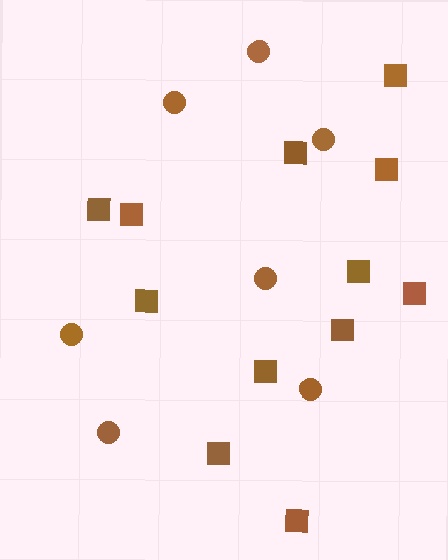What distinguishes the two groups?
There are 2 groups: one group of circles (7) and one group of squares (12).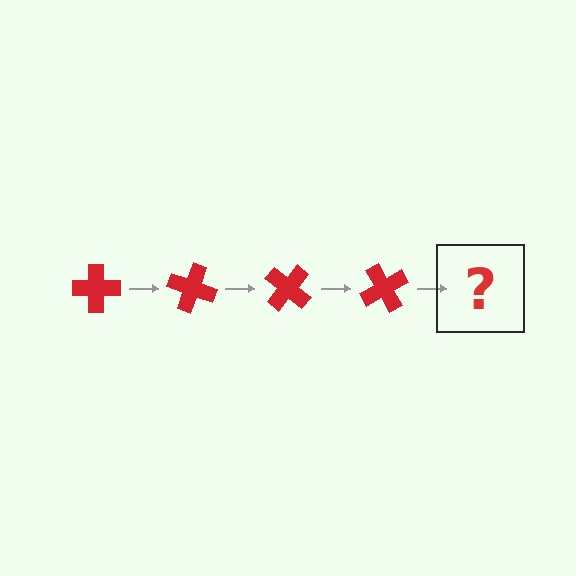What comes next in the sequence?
The next element should be a red cross rotated 80 degrees.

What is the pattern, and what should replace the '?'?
The pattern is that the cross rotates 20 degrees each step. The '?' should be a red cross rotated 80 degrees.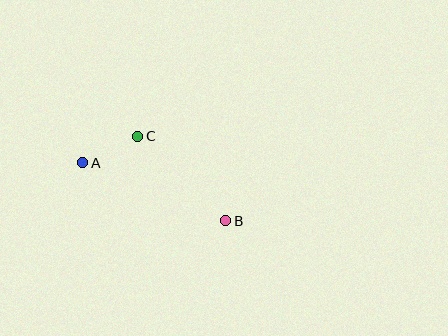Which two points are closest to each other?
Points A and C are closest to each other.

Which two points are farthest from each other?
Points A and B are farthest from each other.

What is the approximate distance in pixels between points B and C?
The distance between B and C is approximately 122 pixels.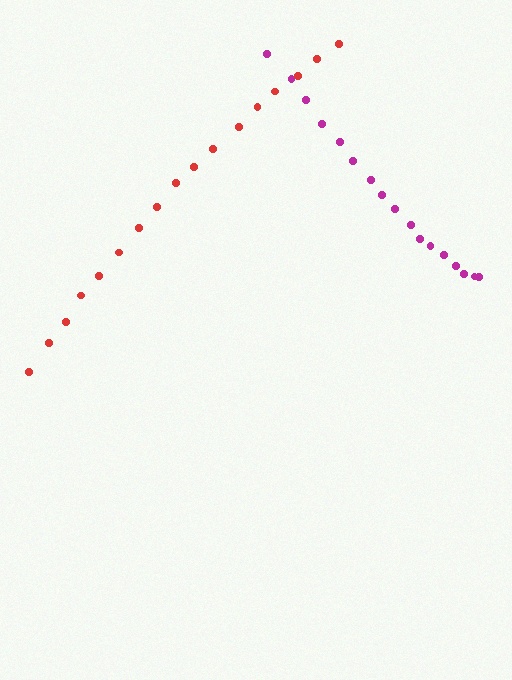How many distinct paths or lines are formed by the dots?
There are 2 distinct paths.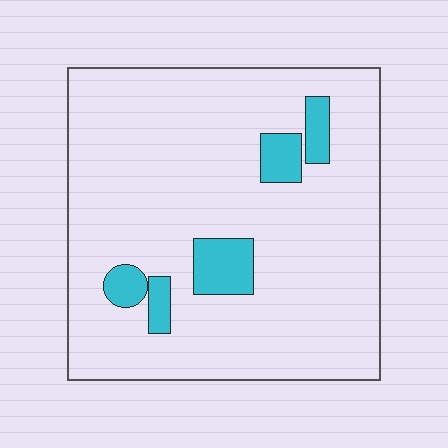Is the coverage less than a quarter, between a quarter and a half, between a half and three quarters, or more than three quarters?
Less than a quarter.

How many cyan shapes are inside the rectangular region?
5.